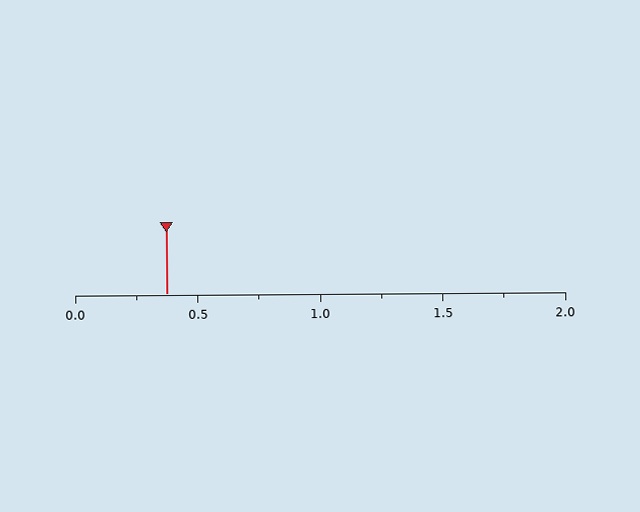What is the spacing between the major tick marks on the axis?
The major ticks are spaced 0.5 apart.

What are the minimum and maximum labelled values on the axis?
The axis runs from 0.0 to 2.0.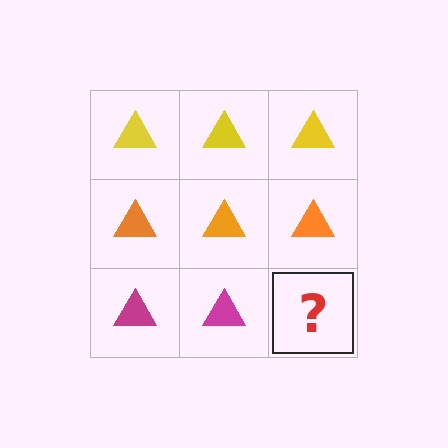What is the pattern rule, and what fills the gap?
The rule is that each row has a consistent color. The gap should be filled with a magenta triangle.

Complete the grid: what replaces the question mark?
The question mark should be replaced with a magenta triangle.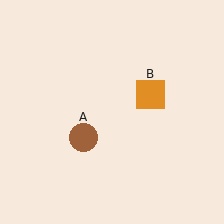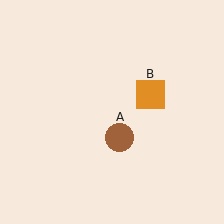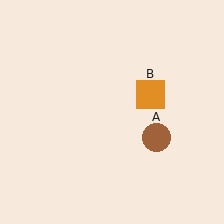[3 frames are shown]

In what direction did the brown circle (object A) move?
The brown circle (object A) moved right.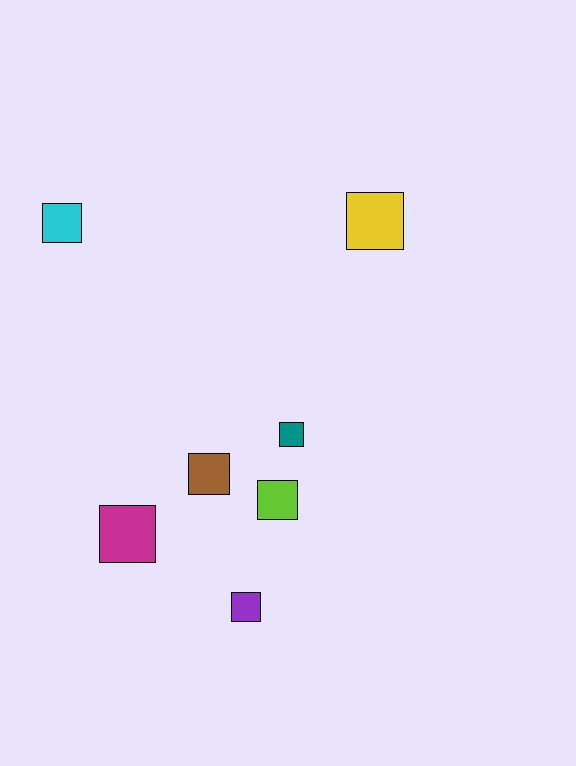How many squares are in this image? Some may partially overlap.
There are 7 squares.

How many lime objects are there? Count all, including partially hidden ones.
There is 1 lime object.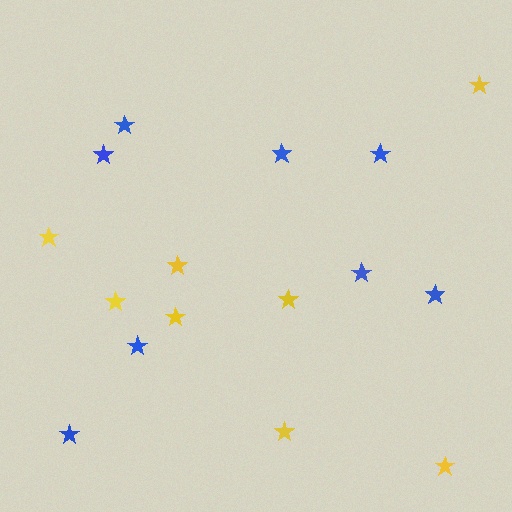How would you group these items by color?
There are 2 groups: one group of yellow stars (8) and one group of blue stars (8).